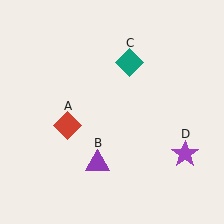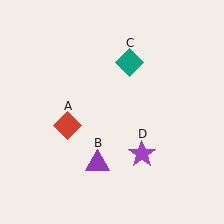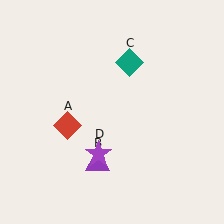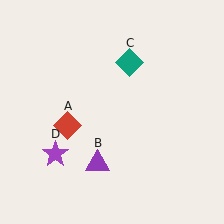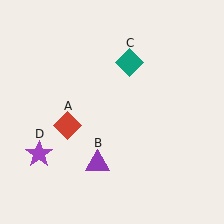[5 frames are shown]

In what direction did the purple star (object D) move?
The purple star (object D) moved left.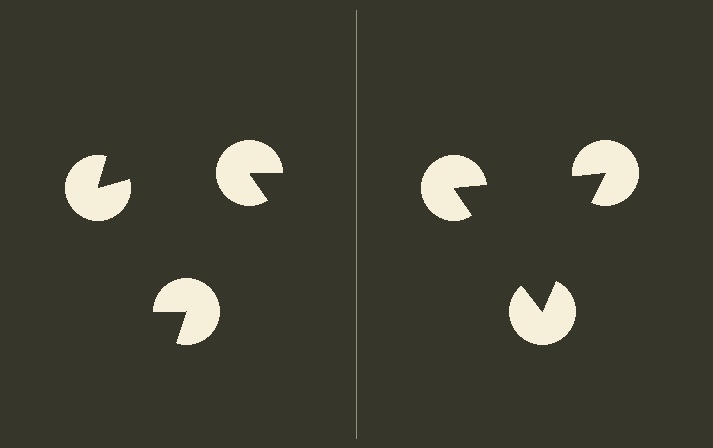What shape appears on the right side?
An illusory triangle.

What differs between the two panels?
The pac-man discs are positioned identically on both sides; only the wedge orientations differ. On the right they align to a triangle; on the left they are misaligned.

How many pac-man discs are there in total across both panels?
6 — 3 on each side.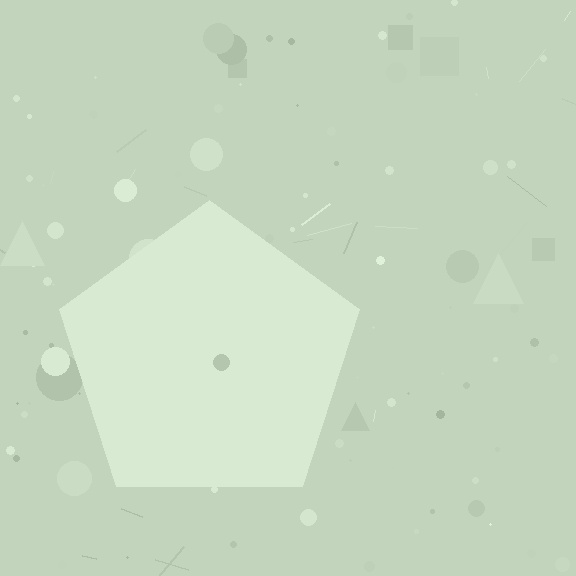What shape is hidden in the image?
A pentagon is hidden in the image.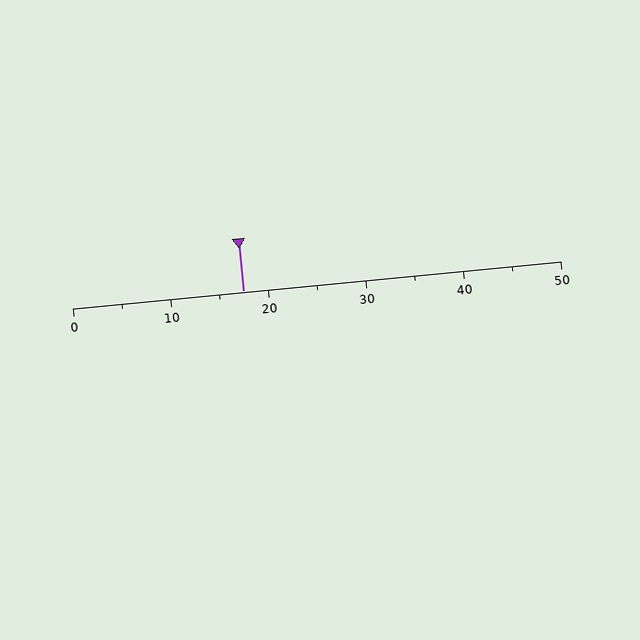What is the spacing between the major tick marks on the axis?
The major ticks are spaced 10 apart.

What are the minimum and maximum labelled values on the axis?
The axis runs from 0 to 50.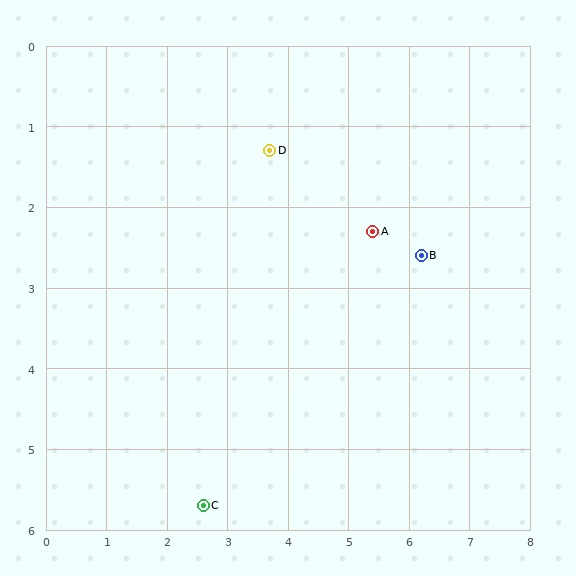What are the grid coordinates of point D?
Point D is at approximately (3.7, 1.3).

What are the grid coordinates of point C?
Point C is at approximately (2.6, 5.7).